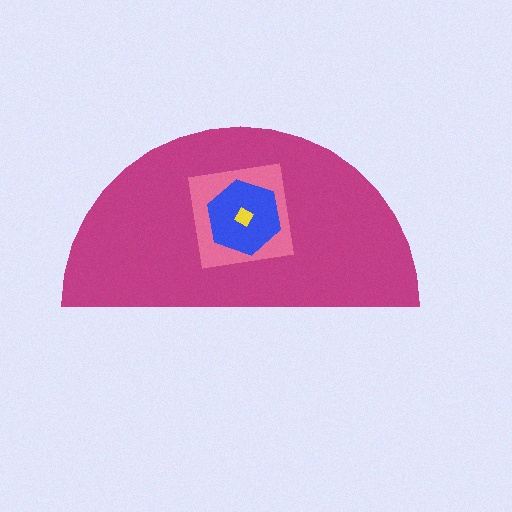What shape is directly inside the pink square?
The blue hexagon.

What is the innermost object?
The yellow diamond.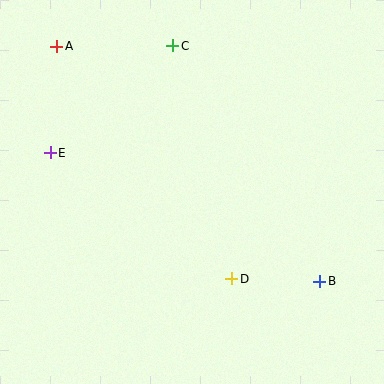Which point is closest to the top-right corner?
Point C is closest to the top-right corner.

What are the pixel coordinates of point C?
Point C is at (173, 46).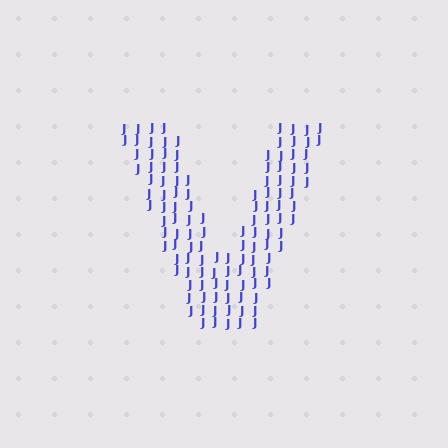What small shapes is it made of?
It is made of small letter J's.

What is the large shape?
The large shape is the letter V.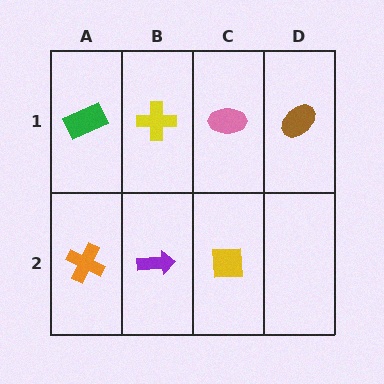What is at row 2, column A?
An orange cross.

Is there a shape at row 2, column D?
No, that cell is empty.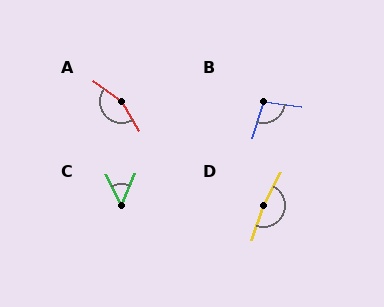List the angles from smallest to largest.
C (50°), B (100°), A (157°), D (170°).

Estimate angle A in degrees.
Approximately 157 degrees.